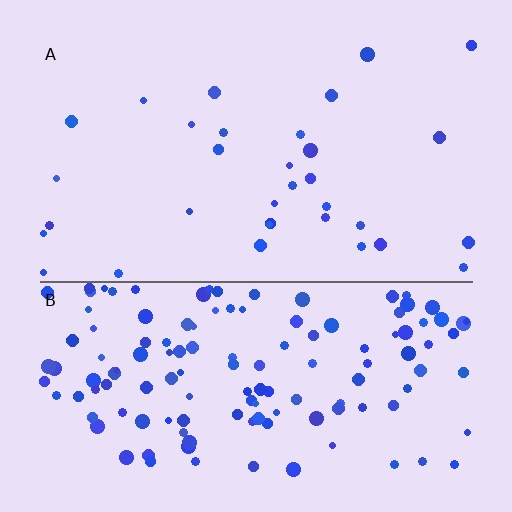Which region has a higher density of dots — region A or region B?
B (the bottom).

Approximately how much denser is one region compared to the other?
Approximately 4.2× — region B over region A.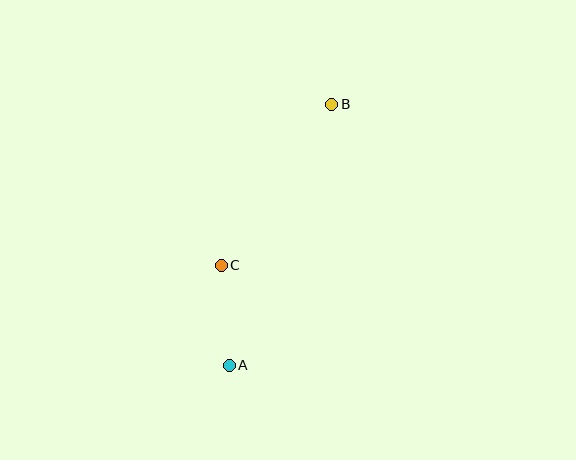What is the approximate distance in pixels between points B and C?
The distance between B and C is approximately 195 pixels.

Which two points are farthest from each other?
Points A and B are farthest from each other.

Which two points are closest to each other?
Points A and C are closest to each other.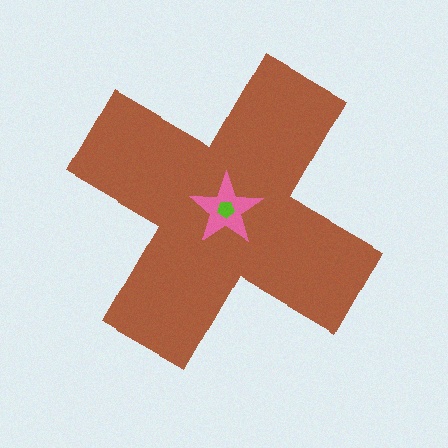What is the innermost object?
The lime pentagon.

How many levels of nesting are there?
3.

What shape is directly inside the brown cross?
The pink star.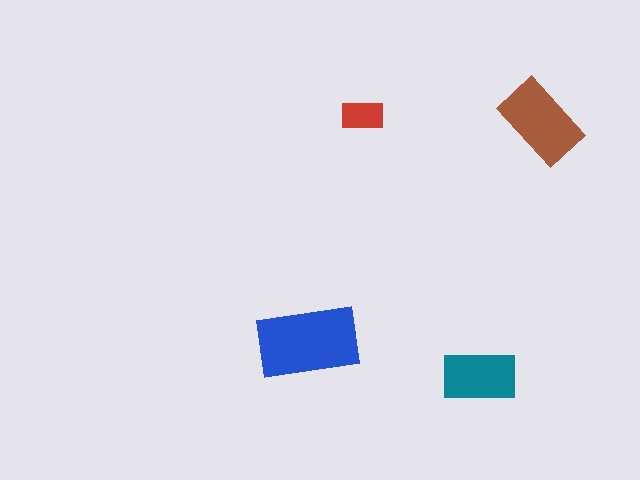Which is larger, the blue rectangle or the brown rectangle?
The blue one.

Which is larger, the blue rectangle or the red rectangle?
The blue one.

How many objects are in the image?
There are 4 objects in the image.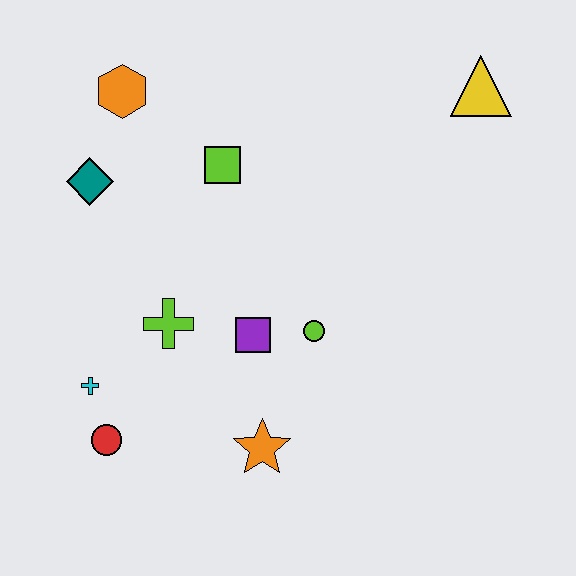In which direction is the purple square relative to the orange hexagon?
The purple square is below the orange hexagon.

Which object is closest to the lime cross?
The purple square is closest to the lime cross.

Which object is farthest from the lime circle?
The orange hexagon is farthest from the lime circle.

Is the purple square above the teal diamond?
No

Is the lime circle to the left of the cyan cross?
No